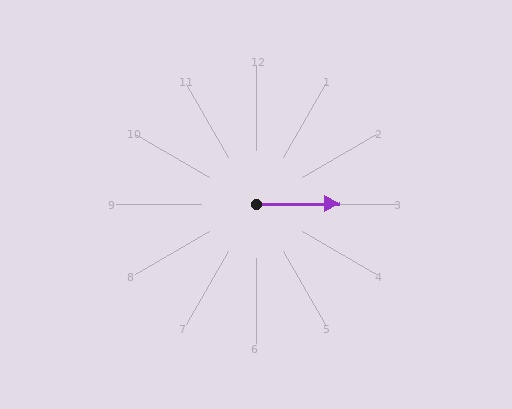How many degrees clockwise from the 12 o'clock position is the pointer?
Approximately 89 degrees.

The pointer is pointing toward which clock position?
Roughly 3 o'clock.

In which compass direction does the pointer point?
East.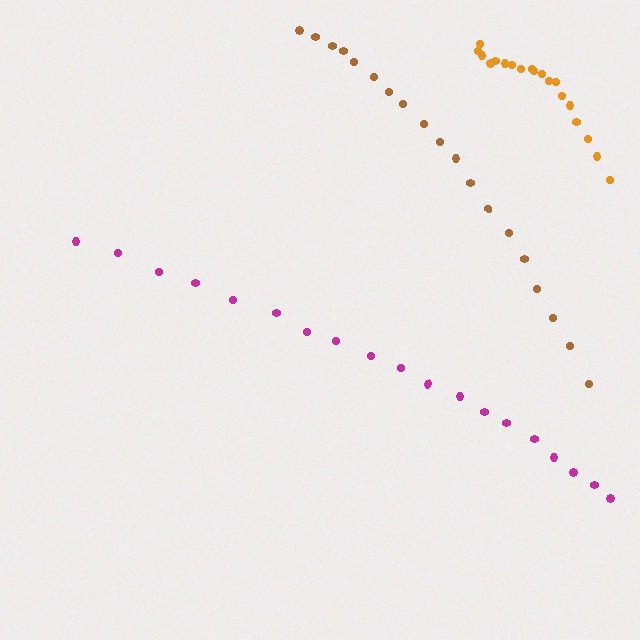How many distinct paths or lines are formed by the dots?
There are 3 distinct paths.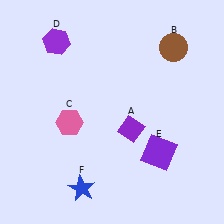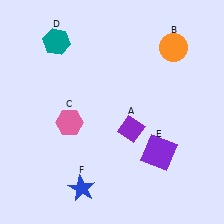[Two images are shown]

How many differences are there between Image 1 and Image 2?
There are 2 differences between the two images.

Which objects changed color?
B changed from brown to orange. D changed from purple to teal.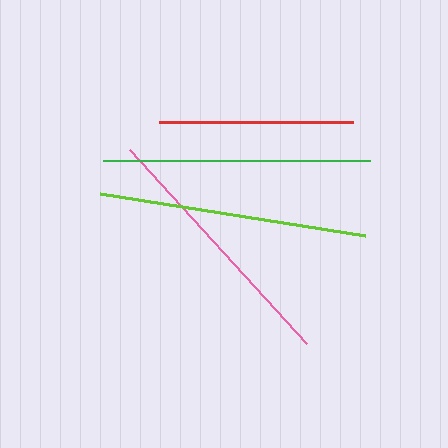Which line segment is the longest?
The lime line is the longest at approximately 269 pixels.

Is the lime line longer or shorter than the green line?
The lime line is longer than the green line.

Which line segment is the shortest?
The red line is the shortest at approximately 195 pixels.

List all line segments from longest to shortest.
From longest to shortest: lime, green, pink, red.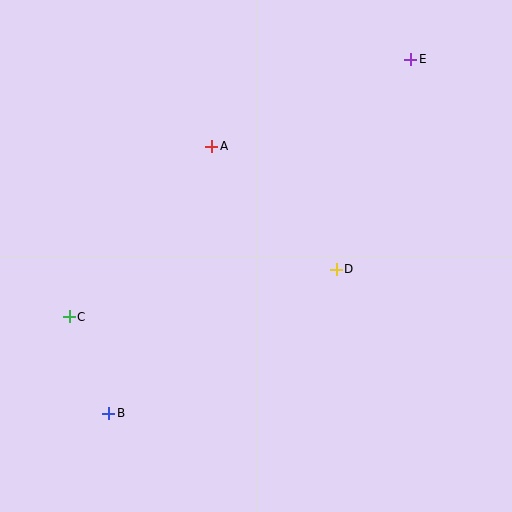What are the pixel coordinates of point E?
Point E is at (411, 59).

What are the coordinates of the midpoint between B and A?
The midpoint between B and A is at (160, 280).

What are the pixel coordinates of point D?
Point D is at (336, 269).